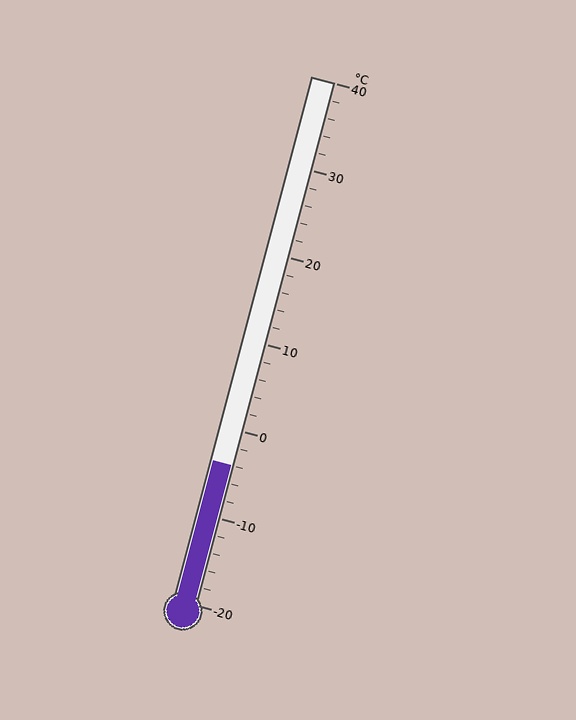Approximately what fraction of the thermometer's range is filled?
The thermometer is filled to approximately 25% of its range.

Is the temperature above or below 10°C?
The temperature is below 10°C.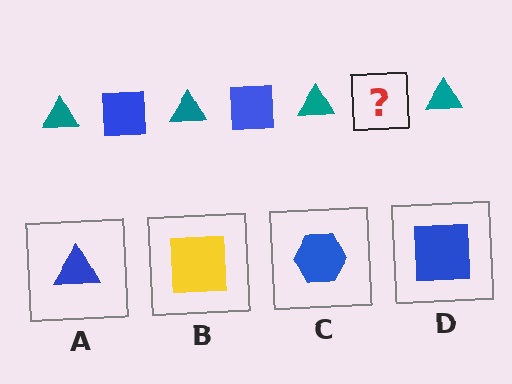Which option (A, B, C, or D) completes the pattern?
D.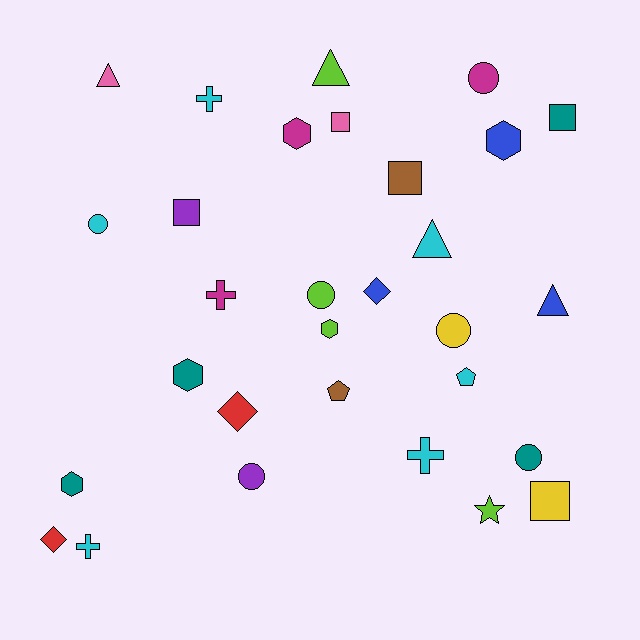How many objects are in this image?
There are 30 objects.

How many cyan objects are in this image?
There are 6 cyan objects.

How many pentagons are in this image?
There are 2 pentagons.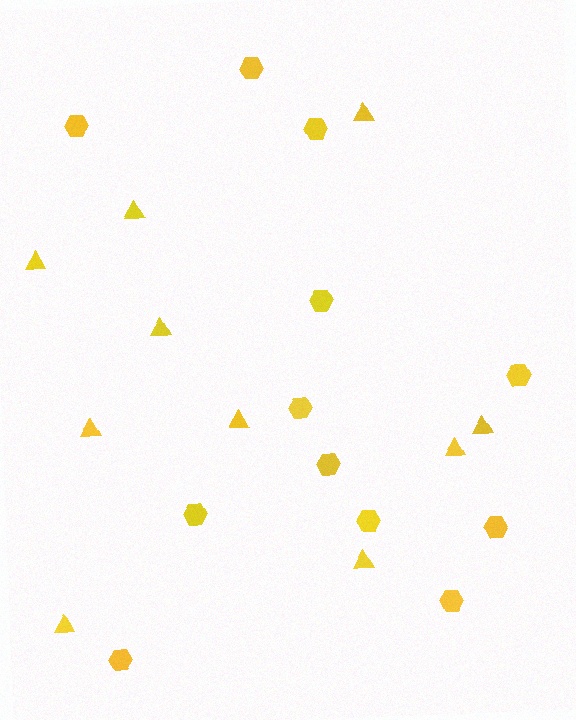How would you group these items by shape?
There are 2 groups: one group of hexagons (12) and one group of triangles (10).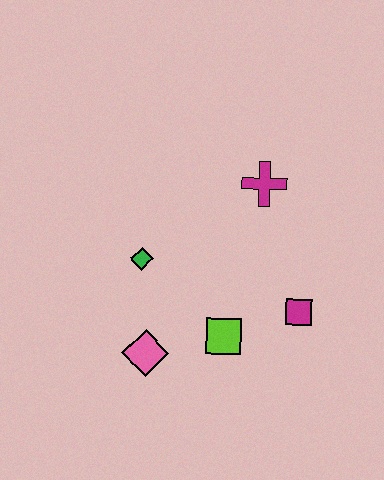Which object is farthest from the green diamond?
The magenta square is farthest from the green diamond.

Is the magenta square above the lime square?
Yes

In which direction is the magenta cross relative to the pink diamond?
The magenta cross is above the pink diamond.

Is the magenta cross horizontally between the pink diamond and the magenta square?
Yes